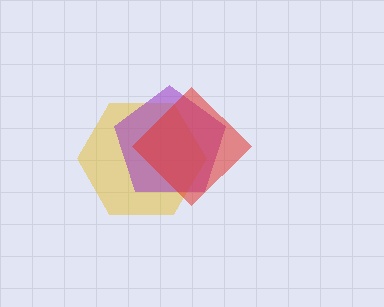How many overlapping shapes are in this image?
There are 3 overlapping shapes in the image.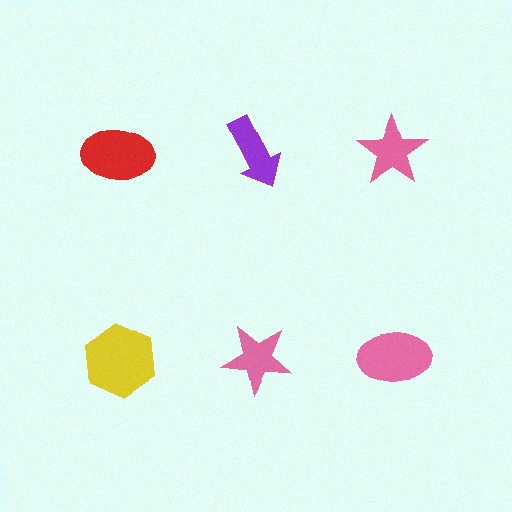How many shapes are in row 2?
3 shapes.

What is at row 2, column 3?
A pink ellipse.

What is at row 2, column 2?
A pink star.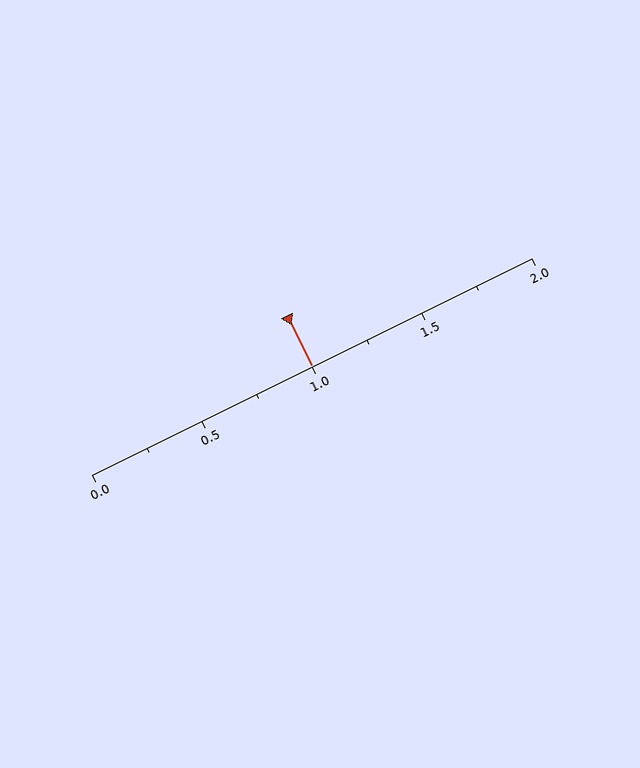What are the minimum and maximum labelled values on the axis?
The axis runs from 0.0 to 2.0.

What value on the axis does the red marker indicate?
The marker indicates approximately 1.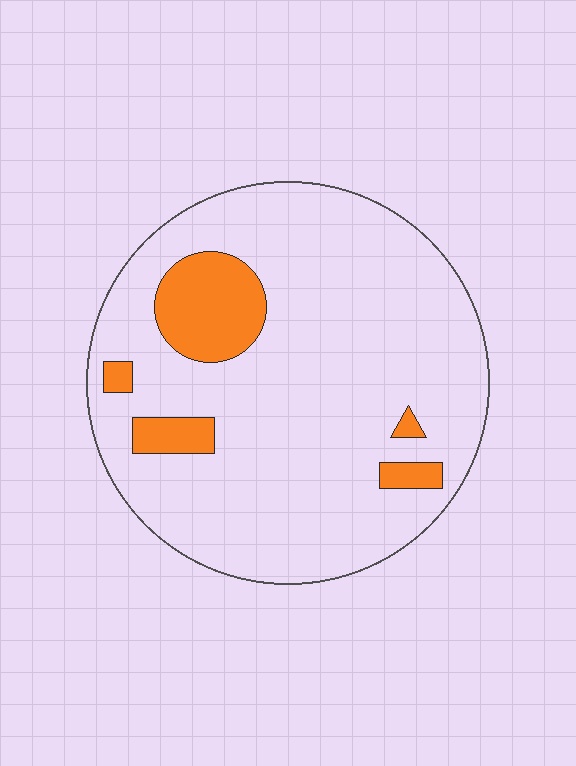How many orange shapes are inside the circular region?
5.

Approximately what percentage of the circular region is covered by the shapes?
Approximately 15%.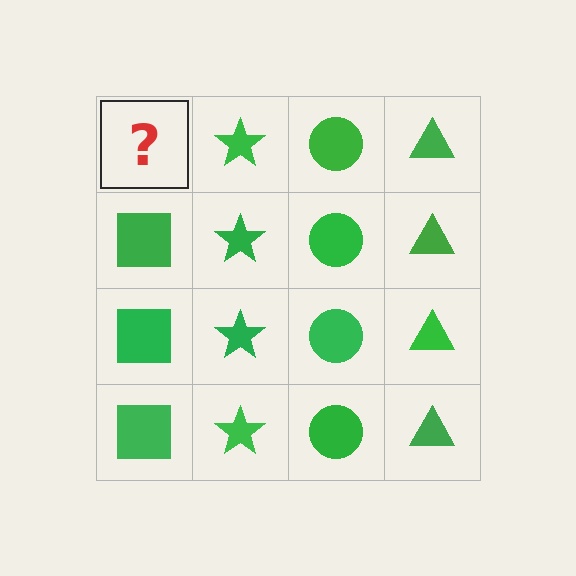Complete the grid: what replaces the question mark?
The question mark should be replaced with a green square.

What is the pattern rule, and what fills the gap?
The rule is that each column has a consistent shape. The gap should be filled with a green square.